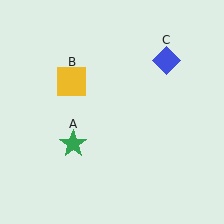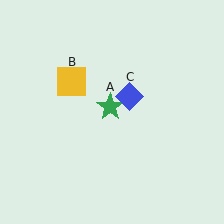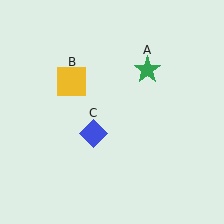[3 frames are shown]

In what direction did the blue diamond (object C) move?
The blue diamond (object C) moved down and to the left.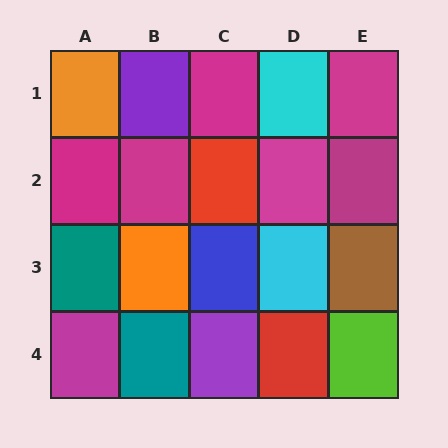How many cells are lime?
1 cell is lime.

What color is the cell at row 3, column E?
Brown.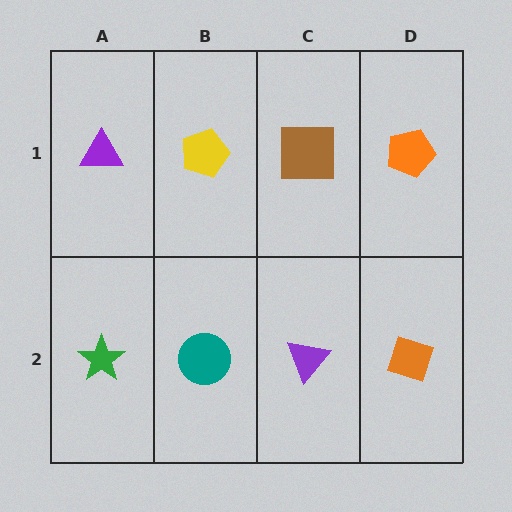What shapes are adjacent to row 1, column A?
A green star (row 2, column A), a yellow pentagon (row 1, column B).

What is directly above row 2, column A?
A purple triangle.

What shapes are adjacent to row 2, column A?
A purple triangle (row 1, column A), a teal circle (row 2, column B).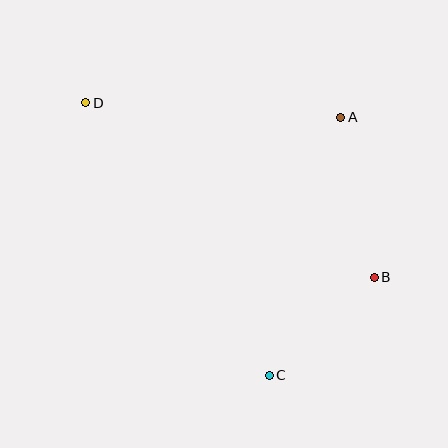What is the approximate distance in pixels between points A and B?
The distance between A and B is approximately 163 pixels.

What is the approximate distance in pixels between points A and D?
The distance between A and D is approximately 256 pixels.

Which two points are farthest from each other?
Points B and D are farthest from each other.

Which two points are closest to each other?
Points B and C are closest to each other.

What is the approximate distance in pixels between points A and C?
The distance between A and C is approximately 268 pixels.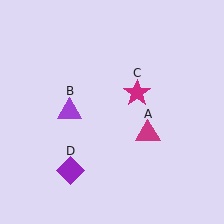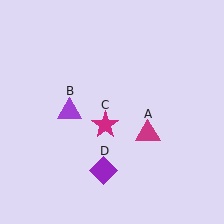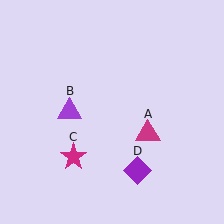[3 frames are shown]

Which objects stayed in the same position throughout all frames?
Magenta triangle (object A) and purple triangle (object B) remained stationary.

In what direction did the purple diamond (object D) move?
The purple diamond (object D) moved right.